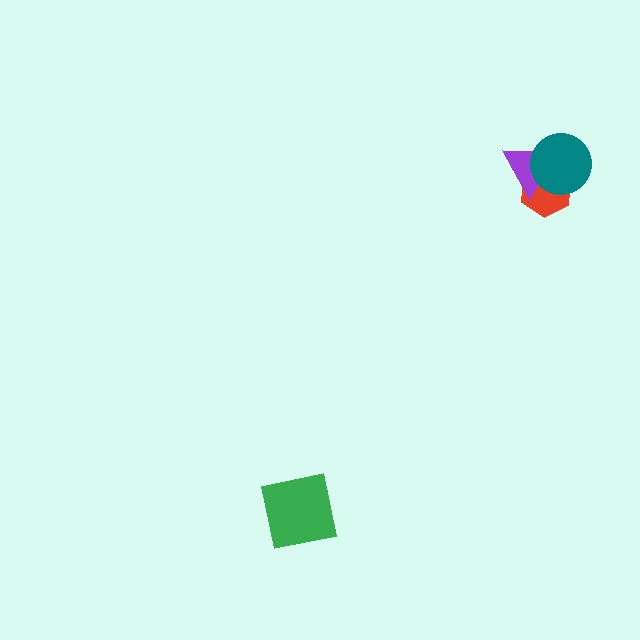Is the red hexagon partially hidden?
Yes, it is partially covered by another shape.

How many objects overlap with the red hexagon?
2 objects overlap with the red hexagon.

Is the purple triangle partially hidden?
Yes, it is partially covered by another shape.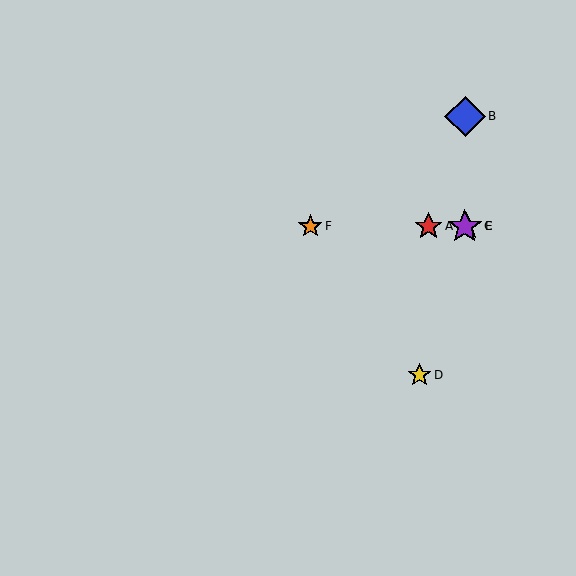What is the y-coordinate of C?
Object C is at y≈226.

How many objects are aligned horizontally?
4 objects (A, C, E, F) are aligned horizontally.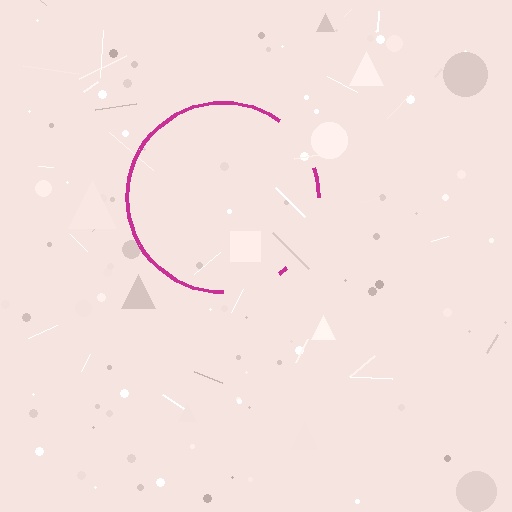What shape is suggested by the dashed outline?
The dashed outline suggests a circle.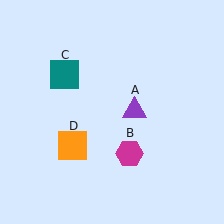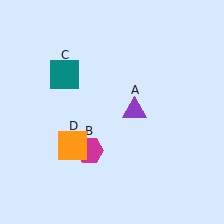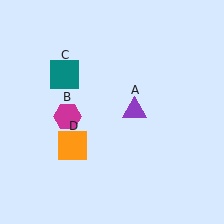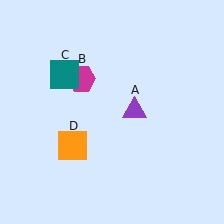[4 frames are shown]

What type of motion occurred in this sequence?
The magenta hexagon (object B) rotated clockwise around the center of the scene.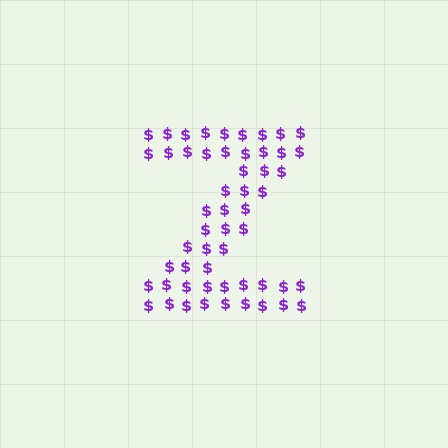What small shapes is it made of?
It is made of small dollar signs.